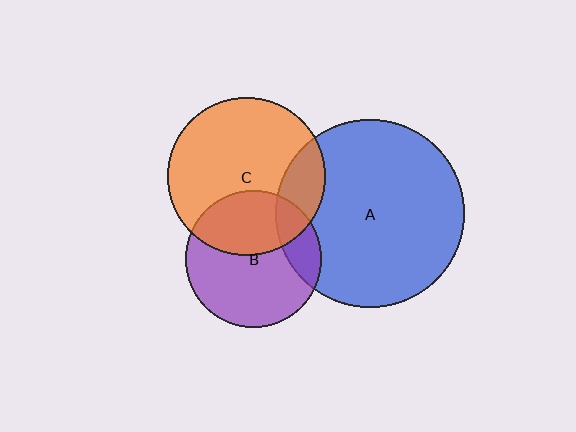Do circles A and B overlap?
Yes.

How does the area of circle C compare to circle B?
Approximately 1.3 times.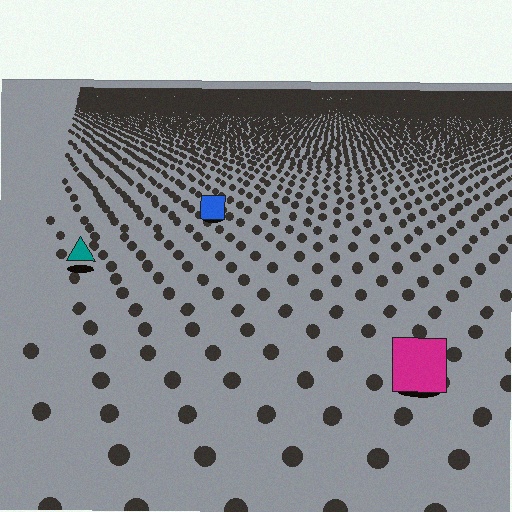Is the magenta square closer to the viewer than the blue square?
Yes. The magenta square is closer — you can tell from the texture gradient: the ground texture is coarser near it.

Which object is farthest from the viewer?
The blue square is farthest from the viewer. It appears smaller and the ground texture around it is denser.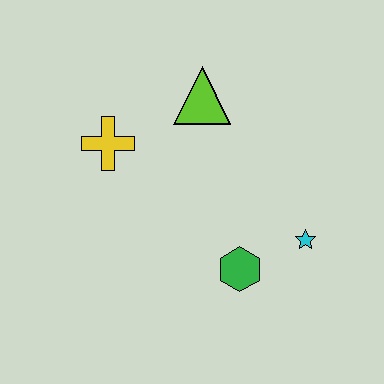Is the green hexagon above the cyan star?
No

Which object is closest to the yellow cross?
The lime triangle is closest to the yellow cross.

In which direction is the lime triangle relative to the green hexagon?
The lime triangle is above the green hexagon.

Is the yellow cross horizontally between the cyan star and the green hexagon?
No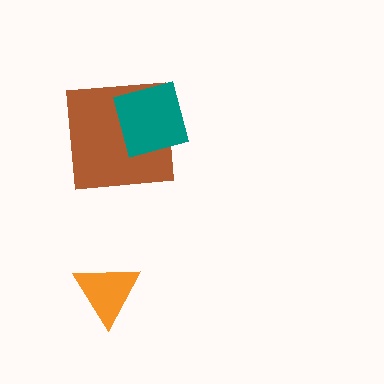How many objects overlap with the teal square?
1 object overlaps with the teal square.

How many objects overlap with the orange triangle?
0 objects overlap with the orange triangle.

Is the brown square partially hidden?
Yes, it is partially covered by another shape.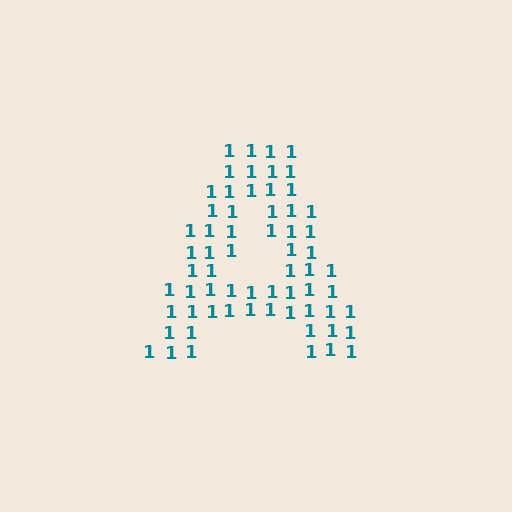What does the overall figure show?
The overall figure shows the letter A.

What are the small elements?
The small elements are digit 1's.